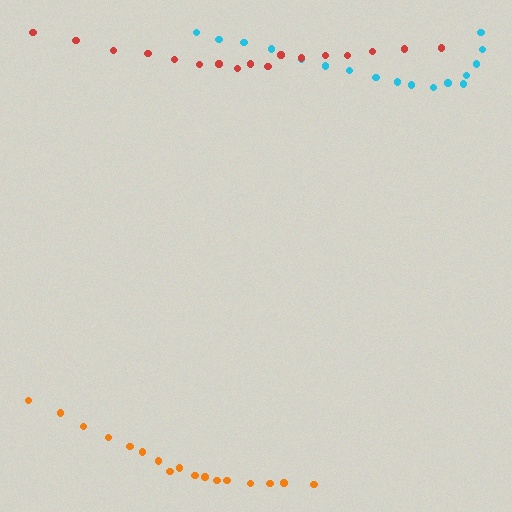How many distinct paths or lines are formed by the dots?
There are 3 distinct paths.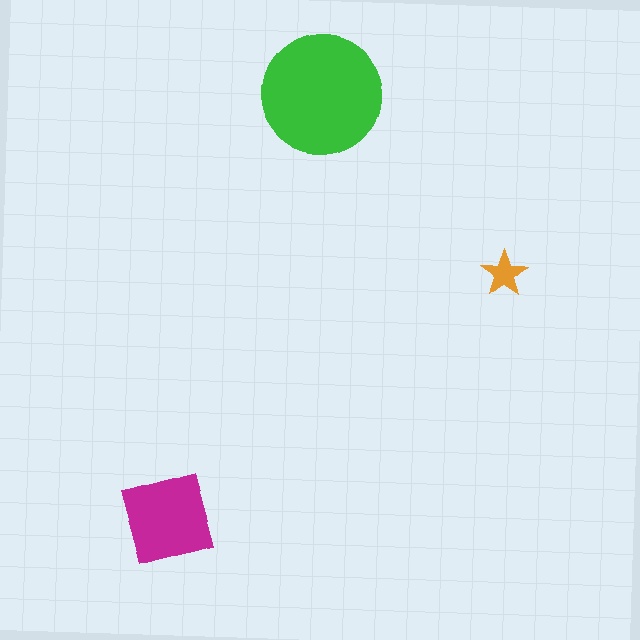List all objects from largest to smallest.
The green circle, the magenta square, the orange star.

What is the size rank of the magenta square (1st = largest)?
2nd.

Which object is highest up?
The green circle is topmost.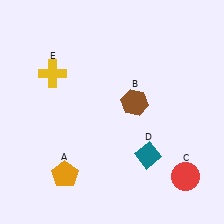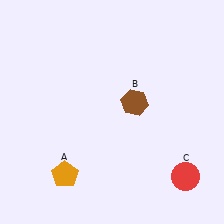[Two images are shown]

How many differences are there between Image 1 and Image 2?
There are 2 differences between the two images.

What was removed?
The yellow cross (E), the teal diamond (D) were removed in Image 2.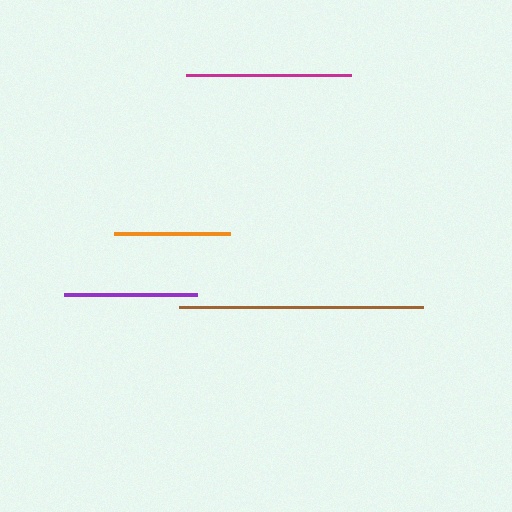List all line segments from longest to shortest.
From longest to shortest: brown, magenta, purple, orange.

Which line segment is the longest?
The brown line is the longest at approximately 244 pixels.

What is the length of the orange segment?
The orange segment is approximately 117 pixels long.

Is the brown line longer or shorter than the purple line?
The brown line is longer than the purple line.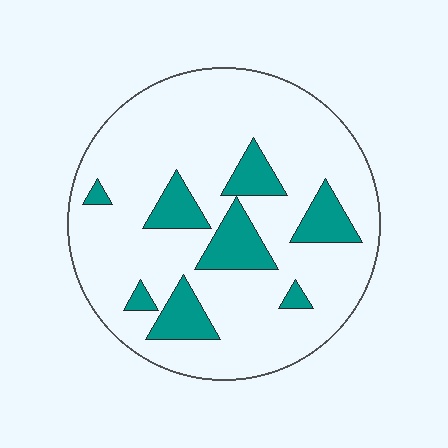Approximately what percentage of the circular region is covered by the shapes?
Approximately 20%.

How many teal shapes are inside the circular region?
8.